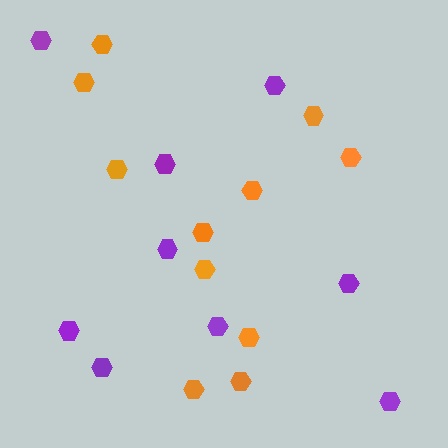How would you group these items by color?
There are 2 groups: one group of orange hexagons (11) and one group of purple hexagons (9).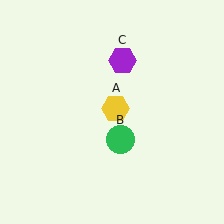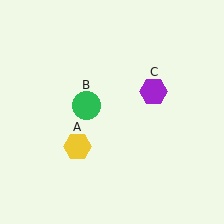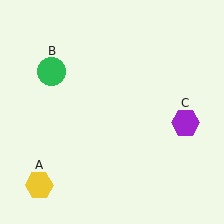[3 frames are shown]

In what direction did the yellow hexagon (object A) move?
The yellow hexagon (object A) moved down and to the left.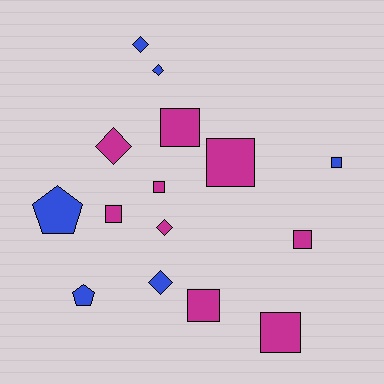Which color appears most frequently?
Magenta, with 9 objects.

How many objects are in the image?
There are 15 objects.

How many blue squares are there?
There is 1 blue square.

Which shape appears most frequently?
Square, with 8 objects.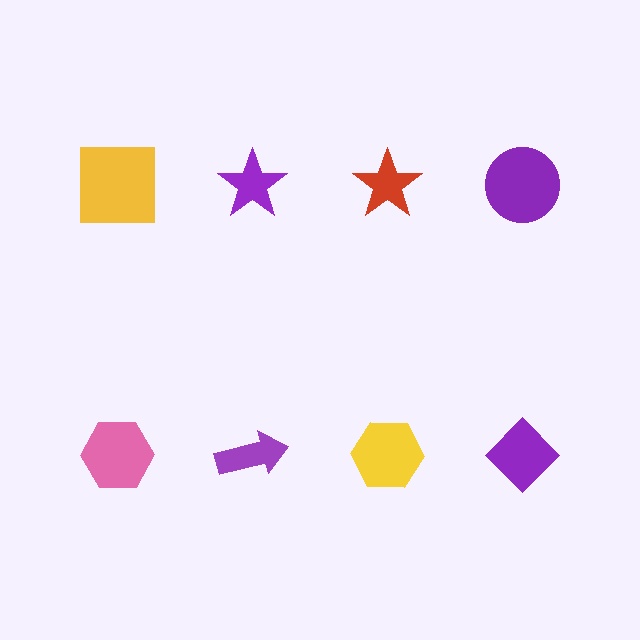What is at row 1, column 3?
A red star.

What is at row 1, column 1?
A yellow square.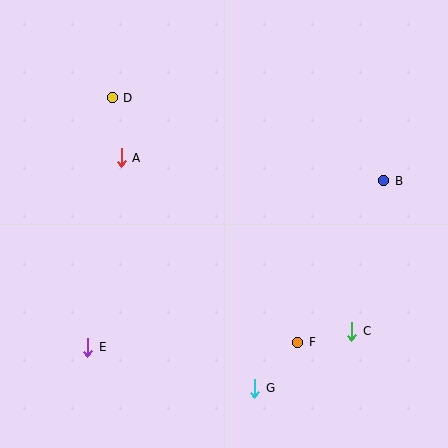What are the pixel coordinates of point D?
Point D is at (112, 98).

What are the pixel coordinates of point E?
Point E is at (88, 348).